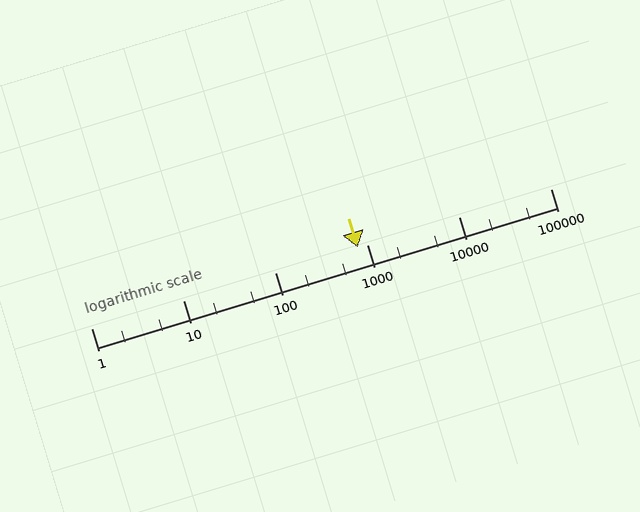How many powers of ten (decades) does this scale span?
The scale spans 5 decades, from 1 to 100000.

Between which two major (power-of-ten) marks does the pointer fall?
The pointer is between 100 and 1000.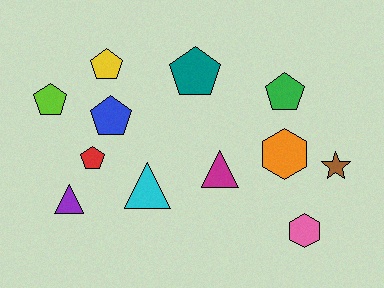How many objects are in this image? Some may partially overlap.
There are 12 objects.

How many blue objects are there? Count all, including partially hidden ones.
There is 1 blue object.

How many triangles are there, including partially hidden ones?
There are 3 triangles.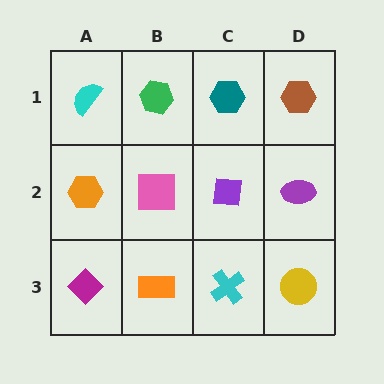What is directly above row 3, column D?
A purple ellipse.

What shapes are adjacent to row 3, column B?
A pink square (row 2, column B), a magenta diamond (row 3, column A), a cyan cross (row 3, column C).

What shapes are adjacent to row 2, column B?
A green hexagon (row 1, column B), an orange rectangle (row 3, column B), an orange hexagon (row 2, column A), a purple square (row 2, column C).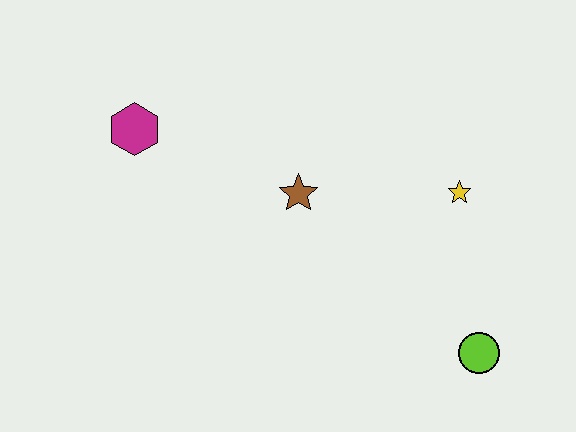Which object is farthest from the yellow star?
The magenta hexagon is farthest from the yellow star.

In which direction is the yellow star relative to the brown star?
The yellow star is to the right of the brown star.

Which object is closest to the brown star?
The yellow star is closest to the brown star.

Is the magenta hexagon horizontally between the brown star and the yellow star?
No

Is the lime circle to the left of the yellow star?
No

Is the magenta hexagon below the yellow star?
No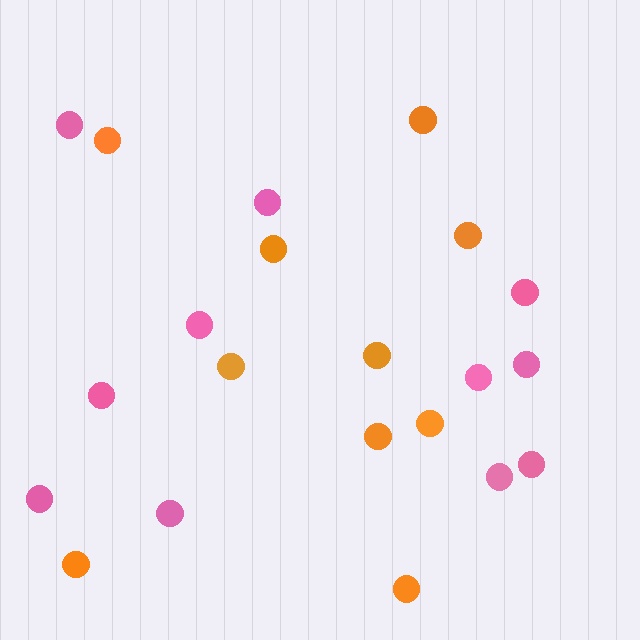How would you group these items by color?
There are 2 groups: one group of orange circles (10) and one group of pink circles (11).